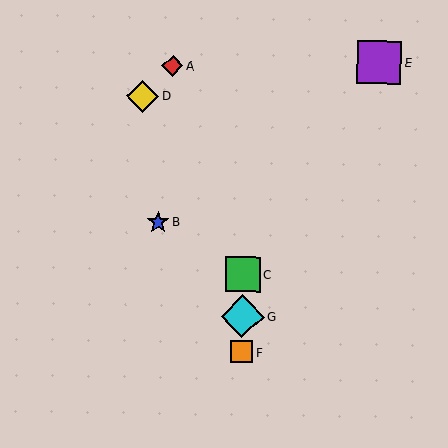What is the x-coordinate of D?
Object D is at x≈142.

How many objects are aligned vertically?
3 objects (C, F, G) are aligned vertically.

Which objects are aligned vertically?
Objects C, F, G are aligned vertically.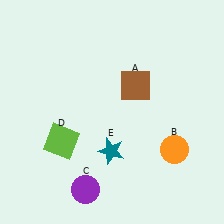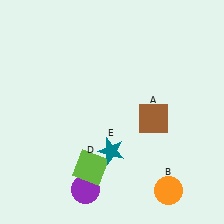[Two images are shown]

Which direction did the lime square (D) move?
The lime square (D) moved right.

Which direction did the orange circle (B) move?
The orange circle (B) moved down.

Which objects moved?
The objects that moved are: the brown square (A), the orange circle (B), the lime square (D).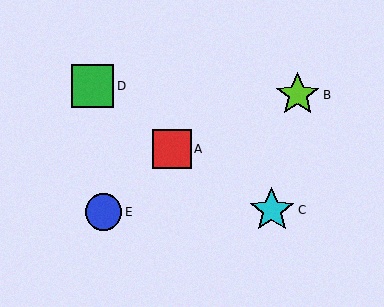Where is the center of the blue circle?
The center of the blue circle is at (104, 212).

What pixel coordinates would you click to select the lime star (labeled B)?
Click at (298, 95) to select the lime star B.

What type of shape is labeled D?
Shape D is a green square.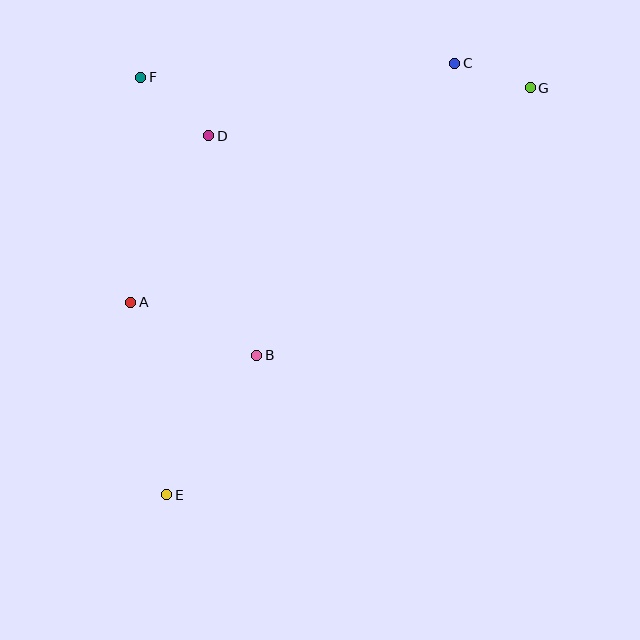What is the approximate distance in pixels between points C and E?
The distance between C and E is approximately 519 pixels.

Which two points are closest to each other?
Points C and G are closest to each other.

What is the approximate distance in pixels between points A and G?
The distance between A and G is approximately 453 pixels.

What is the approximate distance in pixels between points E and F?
The distance between E and F is approximately 418 pixels.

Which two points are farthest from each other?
Points E and G are farthest from each other.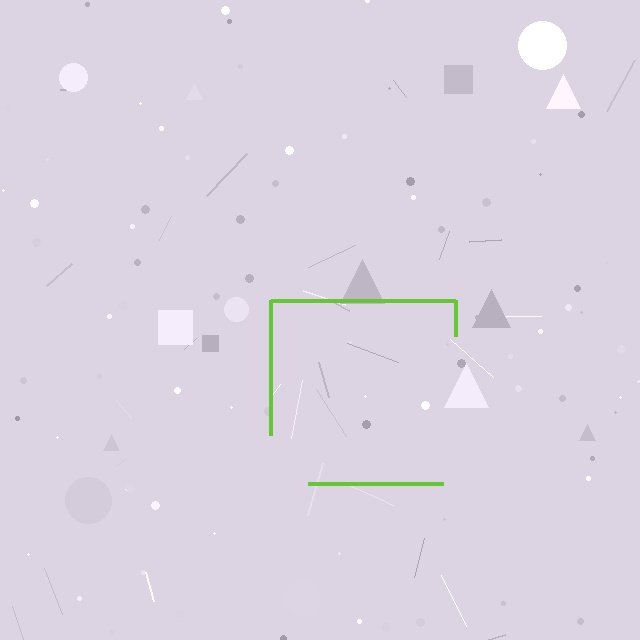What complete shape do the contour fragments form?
The contour fragments form a square.